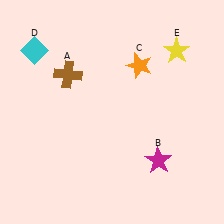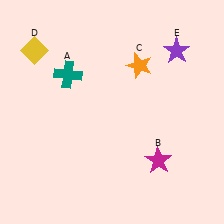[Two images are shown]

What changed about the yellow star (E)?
In Image 1, E is yellow. In Image 2, it changed to purple.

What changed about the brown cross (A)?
In Image 1, A is brown. In Image 2, it changed to teal.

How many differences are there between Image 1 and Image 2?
There are 3 differences between the two images.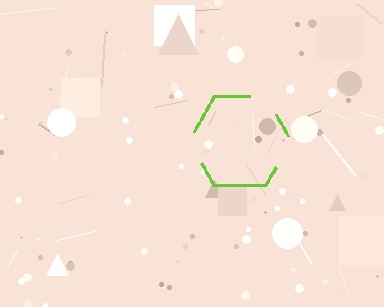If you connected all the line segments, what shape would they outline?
They would outline a hexagon.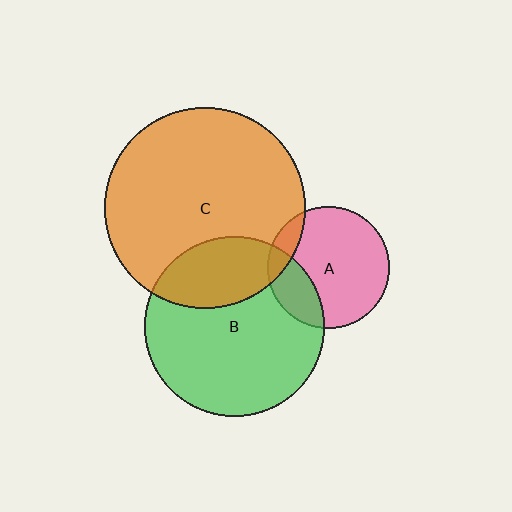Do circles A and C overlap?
Yes.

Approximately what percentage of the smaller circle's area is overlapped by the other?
Approximately 10%.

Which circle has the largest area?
Circle C (orange).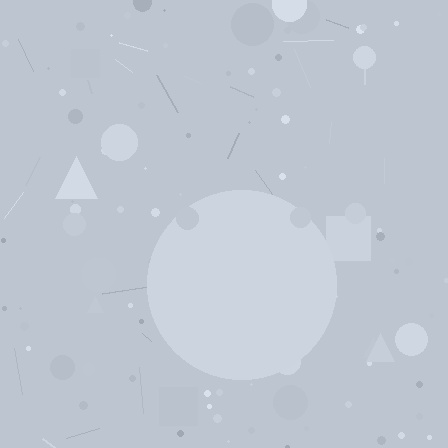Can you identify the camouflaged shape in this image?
The camouflaged shape is a circle.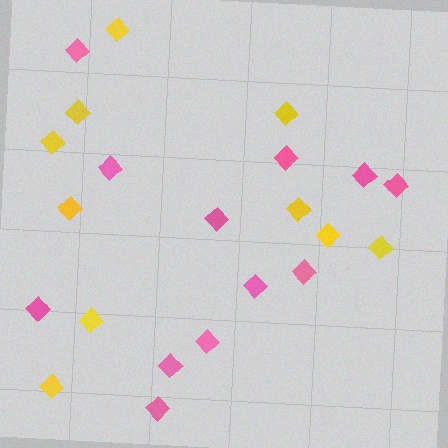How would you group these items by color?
There are 2 groups: one group of pink diamonds (12) and one group of yellow diamonds (10).